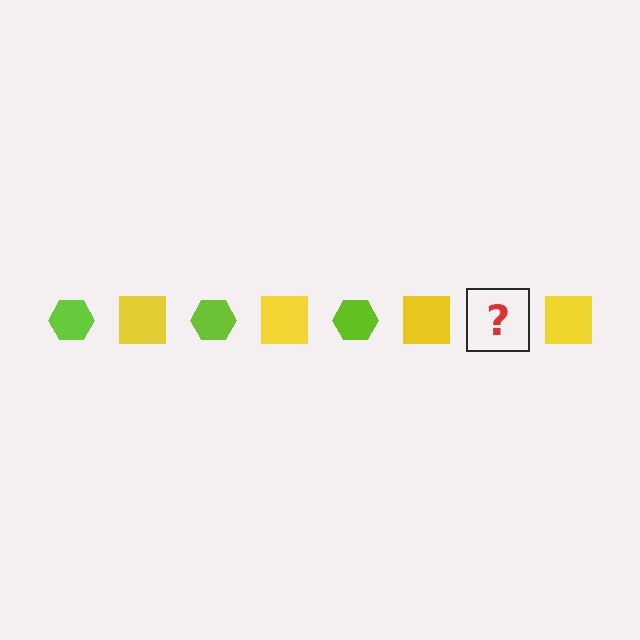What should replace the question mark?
The question mark should be replaced with a lime hexagon.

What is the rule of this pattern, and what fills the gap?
The rule is that the pattern alternates between lime hexagon and yellow square. The gap should be filled with a lime hexagon.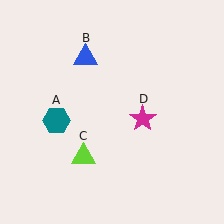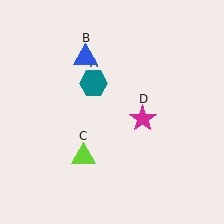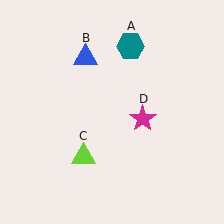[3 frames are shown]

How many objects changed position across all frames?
1 object changed position: teal hexagon (object A).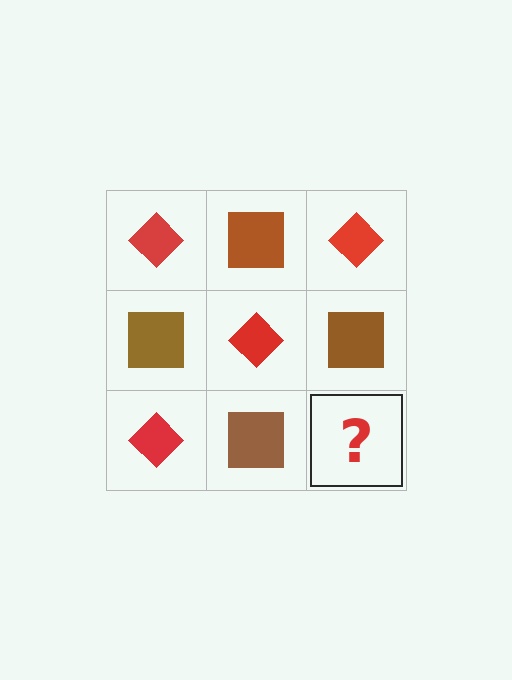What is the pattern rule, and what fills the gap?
The rule is that it alternates red diamond and brown square in a checkerboard pattern. The gap should be filled with a red diamond.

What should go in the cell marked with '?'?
The missing cell should contain a red diamond.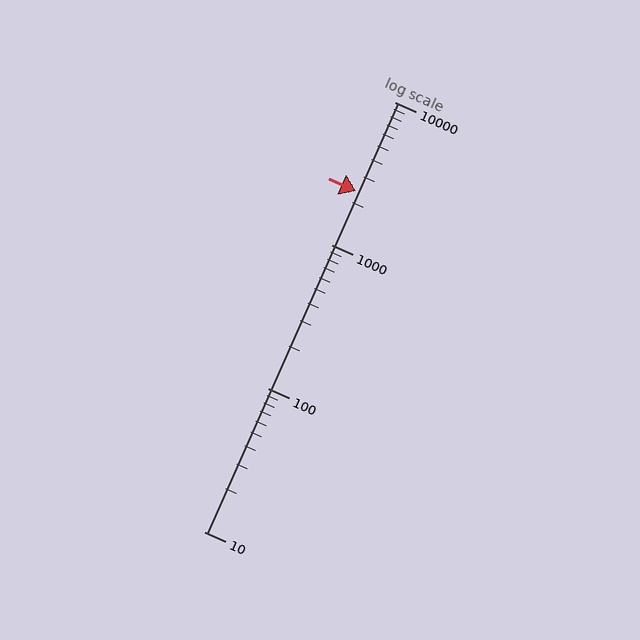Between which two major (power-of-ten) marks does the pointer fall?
The pointer is between 1000 and 10000.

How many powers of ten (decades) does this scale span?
The scale spans 3 decades, from 10 to 10000.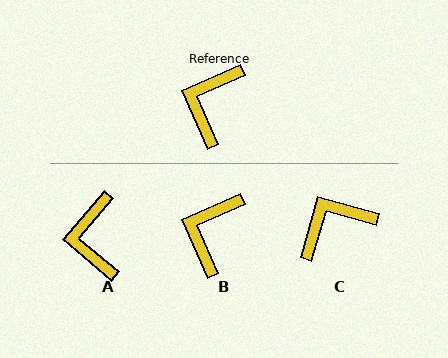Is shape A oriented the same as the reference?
No, it is off by about 25 degrees.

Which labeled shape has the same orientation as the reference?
B.